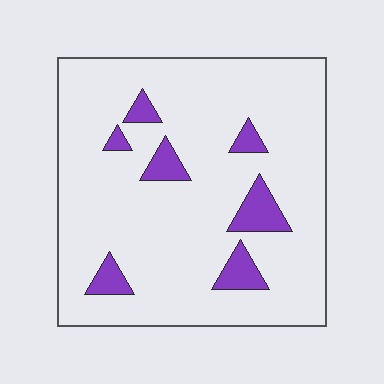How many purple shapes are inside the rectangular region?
7.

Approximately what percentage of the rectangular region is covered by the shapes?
Approximately 10%.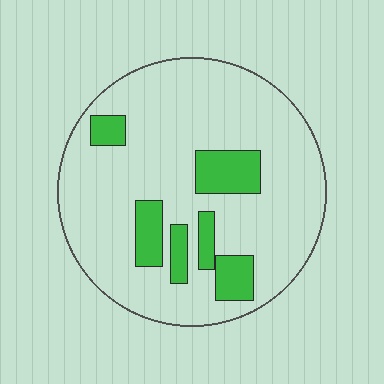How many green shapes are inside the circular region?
6.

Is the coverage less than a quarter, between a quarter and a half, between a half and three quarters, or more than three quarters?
Less than a quarter.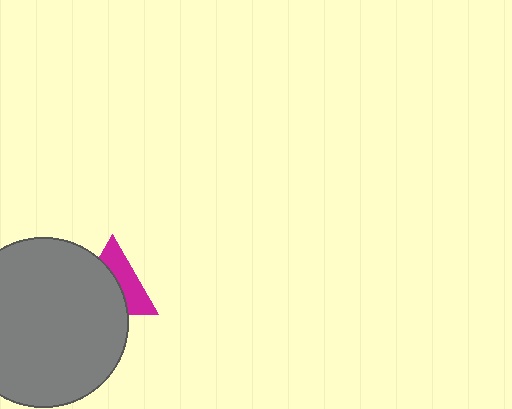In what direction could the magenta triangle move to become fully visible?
The magenta triangle could move toward the upper-right. That would shift it out from behind the gray circle entirely.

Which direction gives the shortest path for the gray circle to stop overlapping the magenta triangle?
Moving toward the lower-left gives the shortest separation.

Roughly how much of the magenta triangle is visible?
A small part of it is visible (roughly 45%).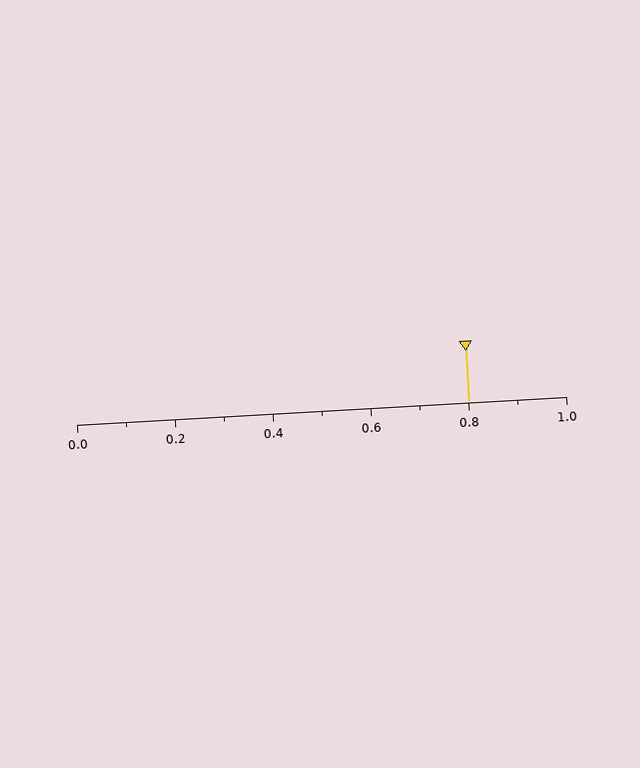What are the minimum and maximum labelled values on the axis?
The axis runs from 0.0 to 1.0.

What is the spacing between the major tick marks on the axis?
The major ticks are spaced 0.2 apart.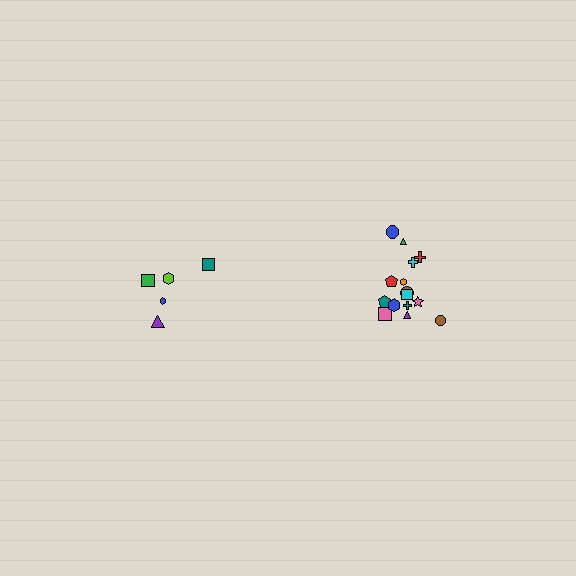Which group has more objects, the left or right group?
The right group.